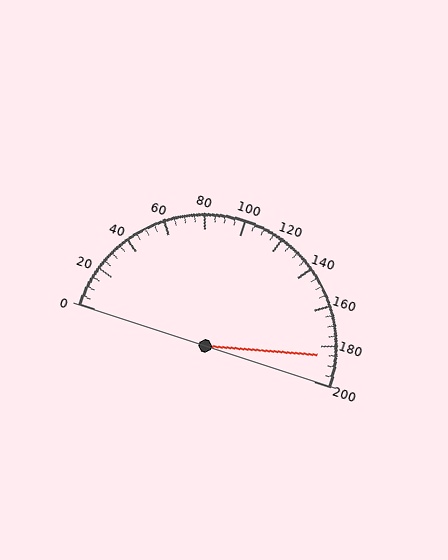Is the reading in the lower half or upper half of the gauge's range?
The reading is in the upper half of the range (0 to 200).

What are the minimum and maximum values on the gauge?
The gauge ranges from 0 to 200.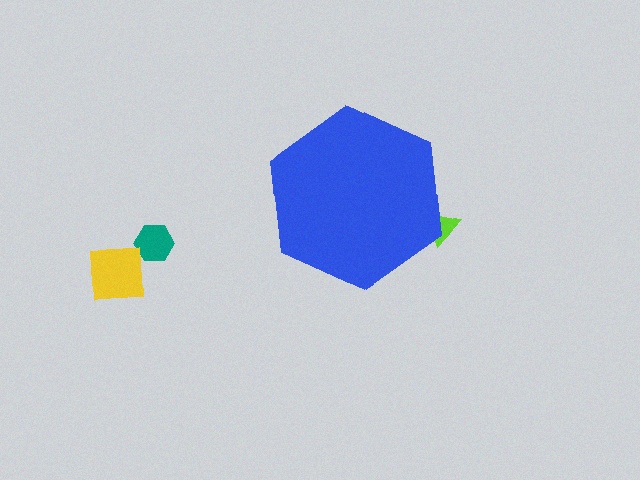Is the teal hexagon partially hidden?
No, the teal hexagon is fully visible.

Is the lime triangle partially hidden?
Yes, the lime triangle is partially hidden behind the blue hexagon.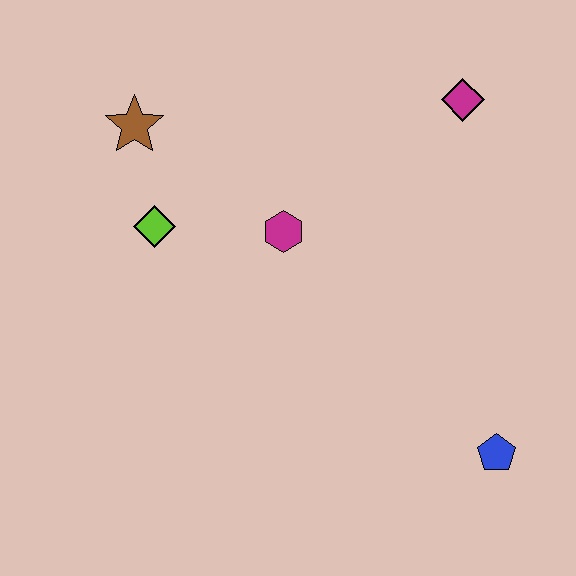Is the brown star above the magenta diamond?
No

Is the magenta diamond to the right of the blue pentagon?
No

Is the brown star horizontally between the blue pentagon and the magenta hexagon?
No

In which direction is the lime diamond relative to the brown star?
The lime diamond is below the brown star.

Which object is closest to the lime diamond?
The brown star is closest to the lime diamond.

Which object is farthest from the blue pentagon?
The brown star is farthest from the blue pentagon.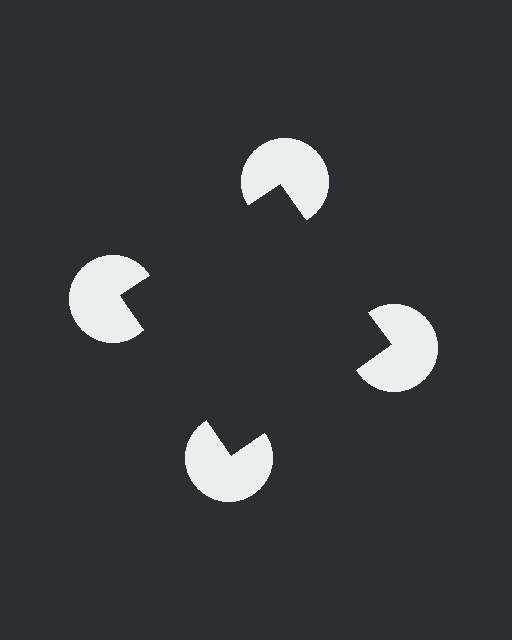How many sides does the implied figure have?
4 sides.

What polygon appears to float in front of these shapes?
An illusory square — its edges are inferred from the aligned wedge cuts in the pac-man discs, not physically drawn.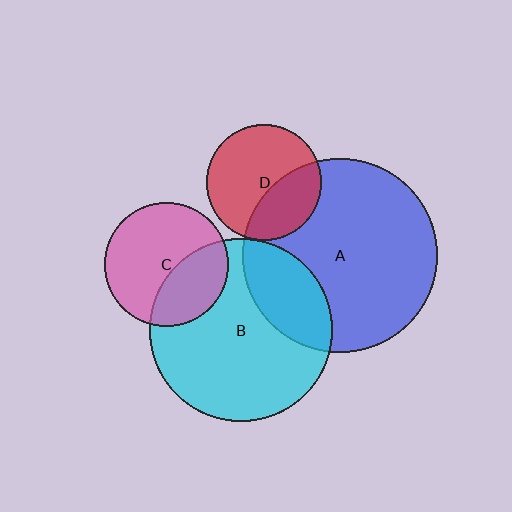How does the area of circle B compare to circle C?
Approximately 2.2 times.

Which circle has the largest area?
Circle A (blue).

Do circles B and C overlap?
Yes.